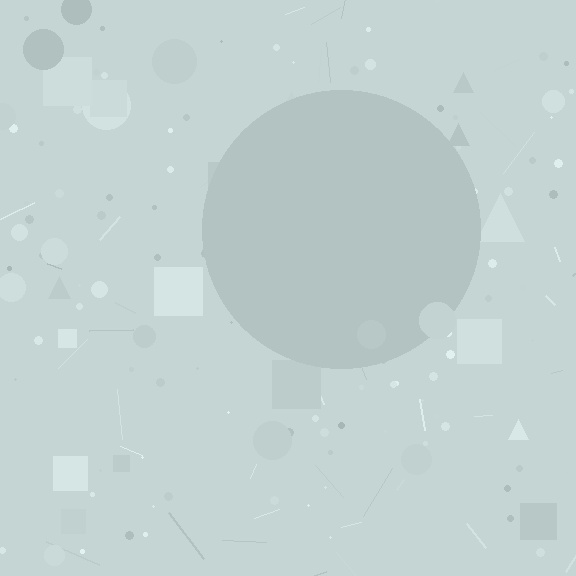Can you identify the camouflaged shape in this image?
The camouflaged shape is a circle.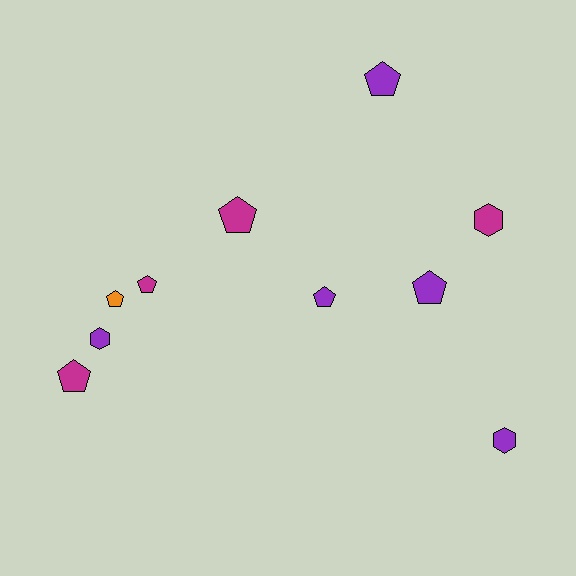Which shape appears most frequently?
Pentagon, with 7 objects.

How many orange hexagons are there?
There are no orange hexagons.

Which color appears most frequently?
Purple, with 5 objects.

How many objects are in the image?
There are 10 objects.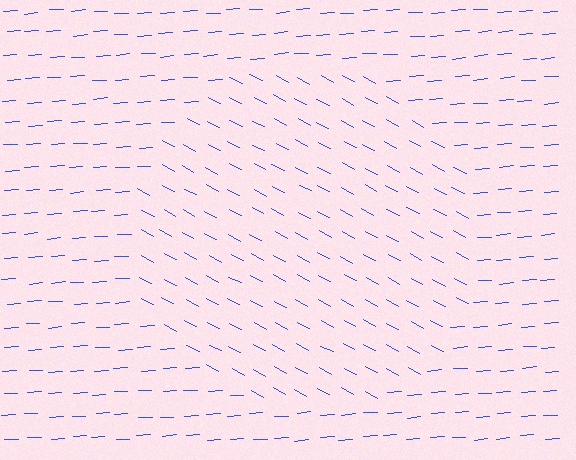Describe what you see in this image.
The image is filled with small blue line segments. A circle region in the image has lines oriented differently from the surrounding lines, creating a visible texture boundary.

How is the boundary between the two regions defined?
The boundary is defined purely by a change in line orientation (approximately 32 degrees difference). All lines are the same color and thickness.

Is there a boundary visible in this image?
Yes, there is a texture boundary formed by a change in line orientation.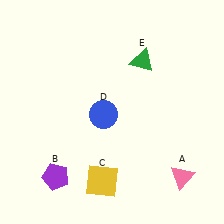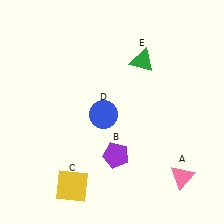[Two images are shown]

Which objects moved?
The objects that moved are: the purple pentagon (B), the yellow square (C).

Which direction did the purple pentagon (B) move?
The purple pentagon (B) moved right.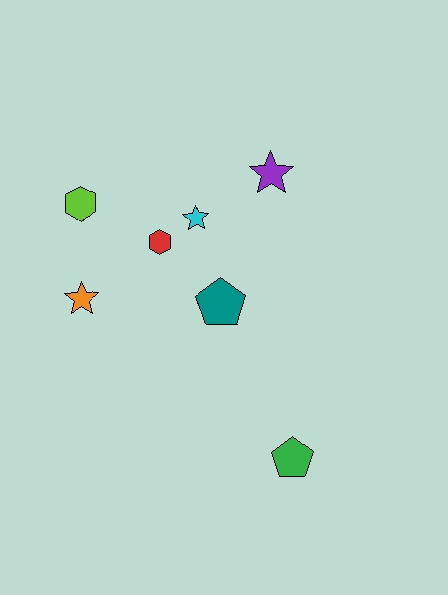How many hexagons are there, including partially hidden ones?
There are 2 hexagons.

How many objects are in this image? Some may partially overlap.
There are 7 objects.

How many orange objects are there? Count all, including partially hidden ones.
There is 1 orange object.